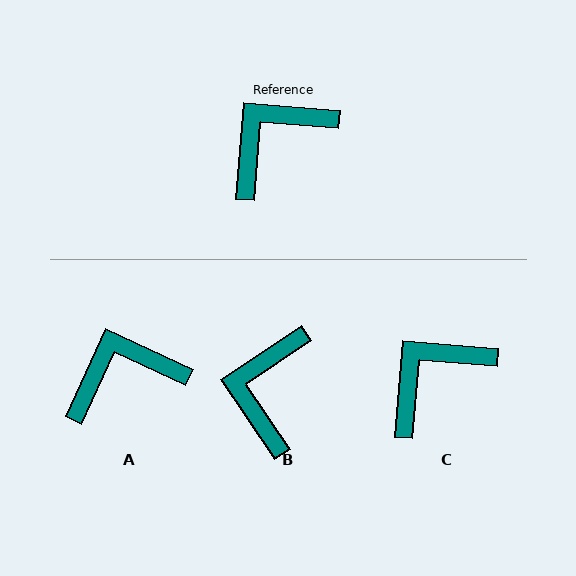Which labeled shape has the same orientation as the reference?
C.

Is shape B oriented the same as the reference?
No, it is off by about 38 degrees.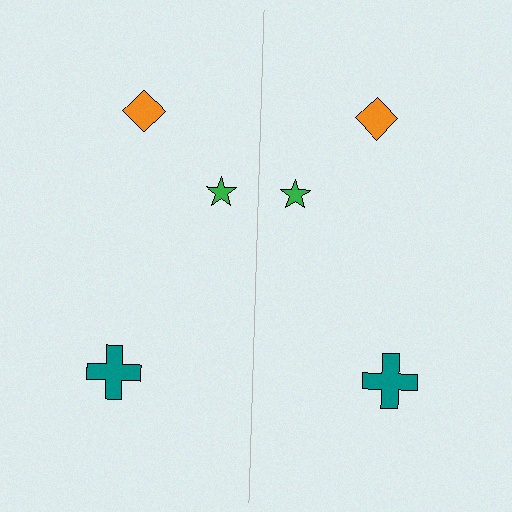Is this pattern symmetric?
Yes, this pattern has bilateral (reflection) symmetry.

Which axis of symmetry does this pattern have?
The pattern has a vertical axis of symmetry running through the center of the image.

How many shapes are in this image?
There are 6 shapes in this image.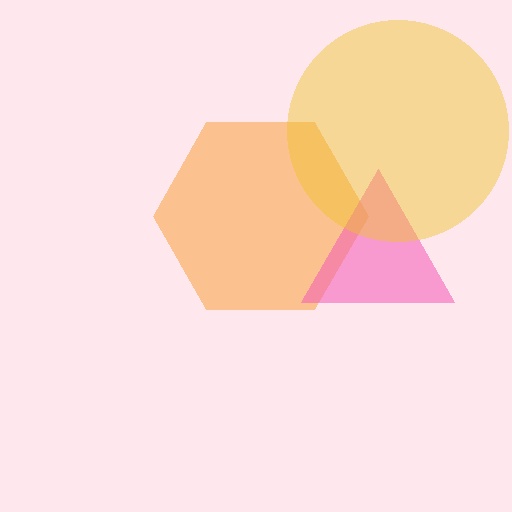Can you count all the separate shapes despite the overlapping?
Yes, there are 3 separate shapes.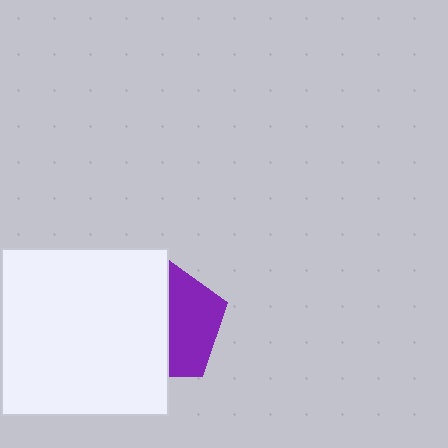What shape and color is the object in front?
The object in front is a white square.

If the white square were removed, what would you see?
You would see the complete purple pentagon.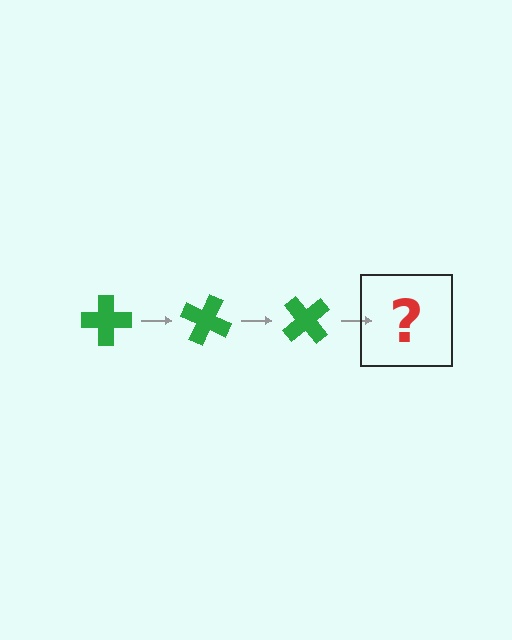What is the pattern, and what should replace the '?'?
The pattern is that the cross rotates 25 degrees each step. The '?' should be a green cross rotated 75 degrees.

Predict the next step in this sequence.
The next step is a green cross rotated 75 degrees.